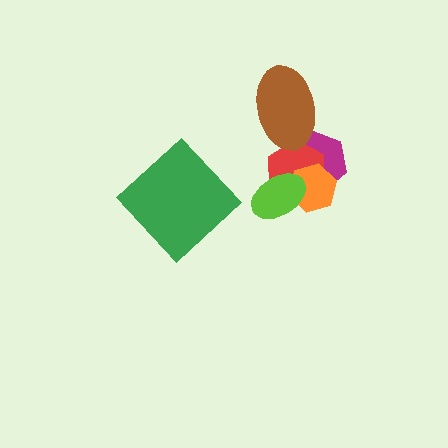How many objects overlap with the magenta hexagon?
4 objects overlap with the magenta hexagon.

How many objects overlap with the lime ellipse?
3 objects overlap with the lime ellipse.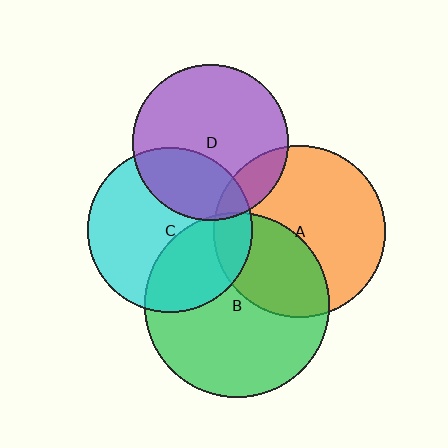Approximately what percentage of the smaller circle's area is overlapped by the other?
Approximately 15%.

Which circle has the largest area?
Circle B (green).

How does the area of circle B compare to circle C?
Approximately 1.3 times.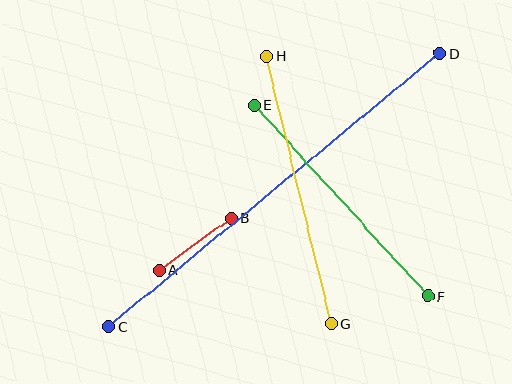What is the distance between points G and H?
The distance is approximately 275 pixels.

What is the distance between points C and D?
The distance is approximately 429 pixels.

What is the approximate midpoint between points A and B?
The midpoint is at approximately (195, 244) pixels.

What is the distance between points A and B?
The distance is approximately 89 pixels.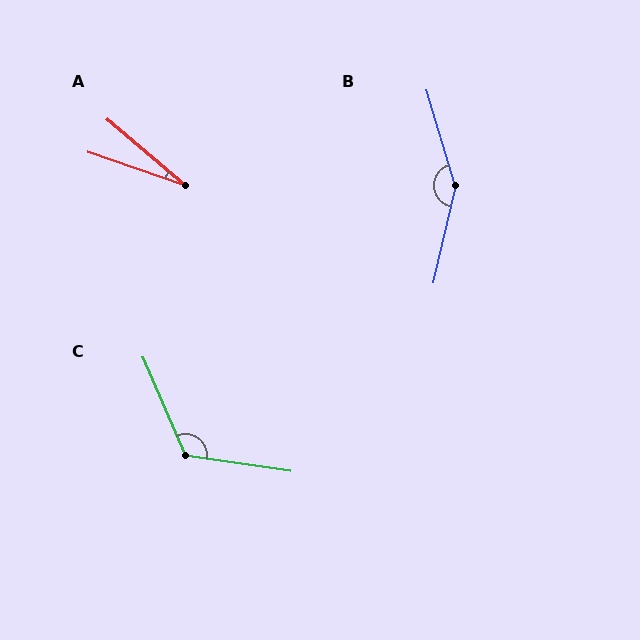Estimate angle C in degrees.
Approximately 122 degrees.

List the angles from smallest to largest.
A (21°), C (122°), B (150°).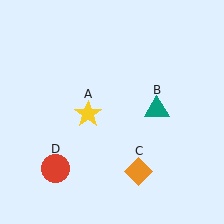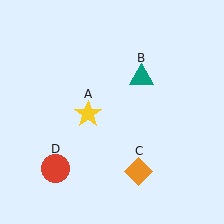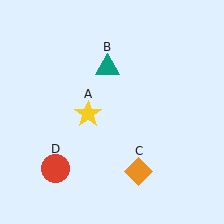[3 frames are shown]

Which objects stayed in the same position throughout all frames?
Yellow star (object A) and orange diamond (object C) and red circle (object D) remained stationary.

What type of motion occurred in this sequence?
The teal triangle (object B) rotated counterclockwise around the center of the scene.